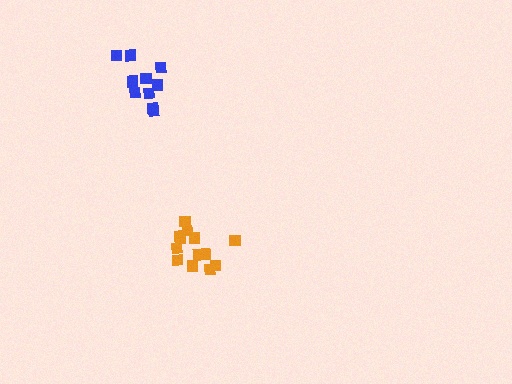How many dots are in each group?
Group 1: 10 dots, Group 2: 13 dots (23 total).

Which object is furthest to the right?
The orange cluster is rightmost.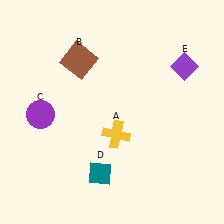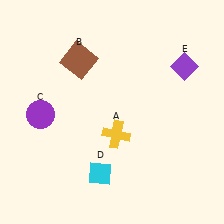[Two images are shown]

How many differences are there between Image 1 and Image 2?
There is 1 difference between the two images.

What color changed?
The diamond (D) changed from teal in Image 1 to cyan in Image 2.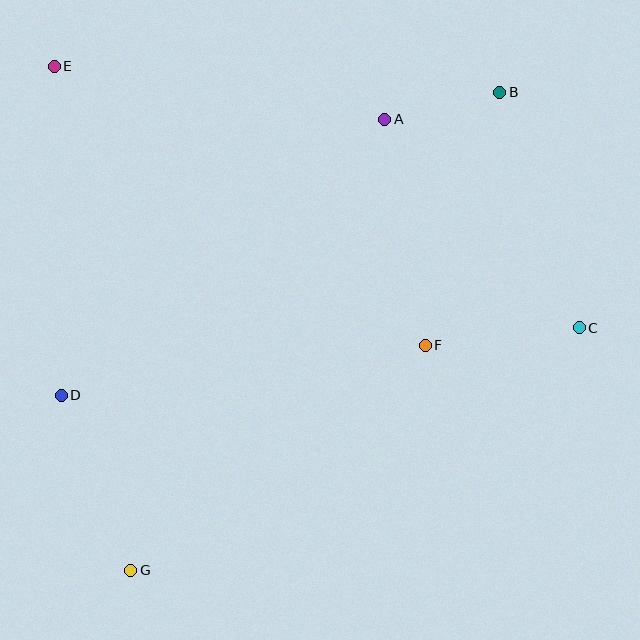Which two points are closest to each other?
Points A and B are closest to each other.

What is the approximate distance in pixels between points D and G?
The distance between D and G is approximately 188 pixels.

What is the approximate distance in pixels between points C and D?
The distance between C and D is approximately 523 pixels.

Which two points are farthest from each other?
Points B and G are farthest from each other.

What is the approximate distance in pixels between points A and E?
The distance between A and E is approximately 334 pixels.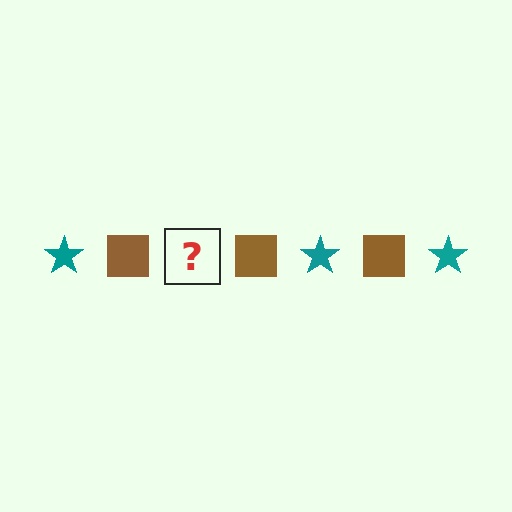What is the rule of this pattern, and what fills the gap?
The rule is that the pattern alternates between teal star and brown square. The gap should be filled with a teal star.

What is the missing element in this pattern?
The missing element is a teal star.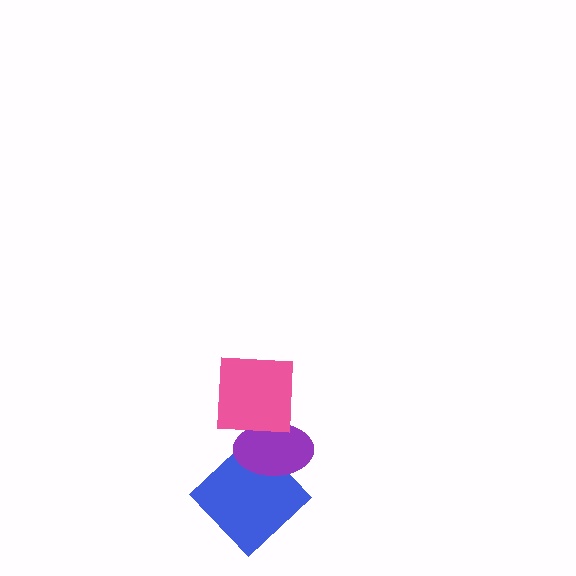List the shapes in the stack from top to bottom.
From top to bottom: the pink square, the purple ellipse, the blue diamond.